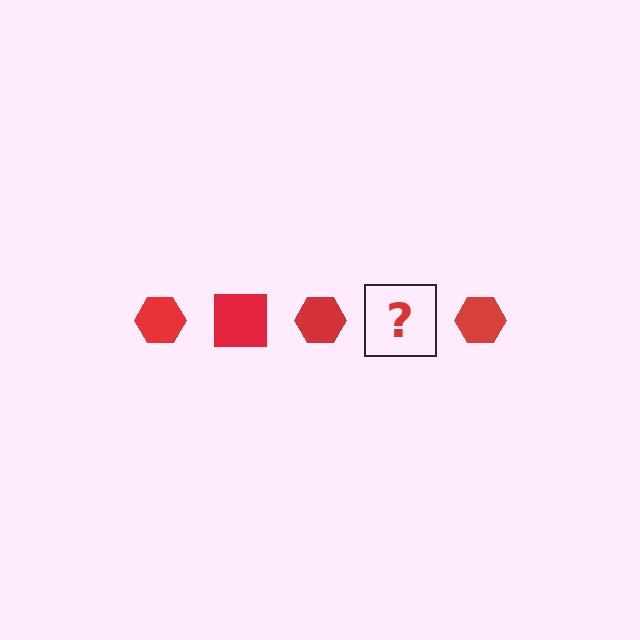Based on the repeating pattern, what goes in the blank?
The blank should be a red square.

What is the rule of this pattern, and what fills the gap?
The rule is that the pattern cycles through hexagon, square shapes in red. The gap should be filled with a red square.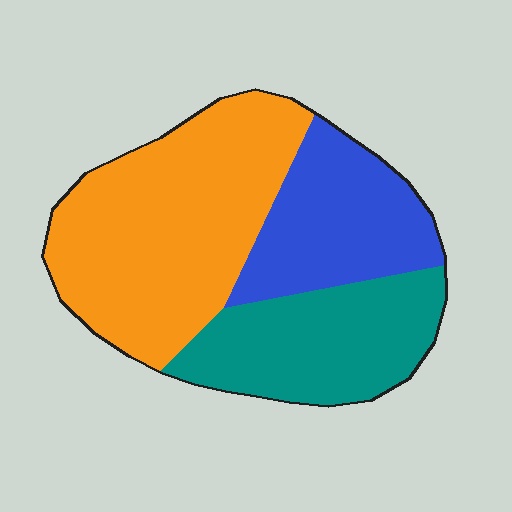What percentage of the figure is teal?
Teal takes up between a quarter and a half of the figure.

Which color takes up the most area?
Orange, at roughly 45%.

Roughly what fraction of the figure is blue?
Blue covers 25% of the figure.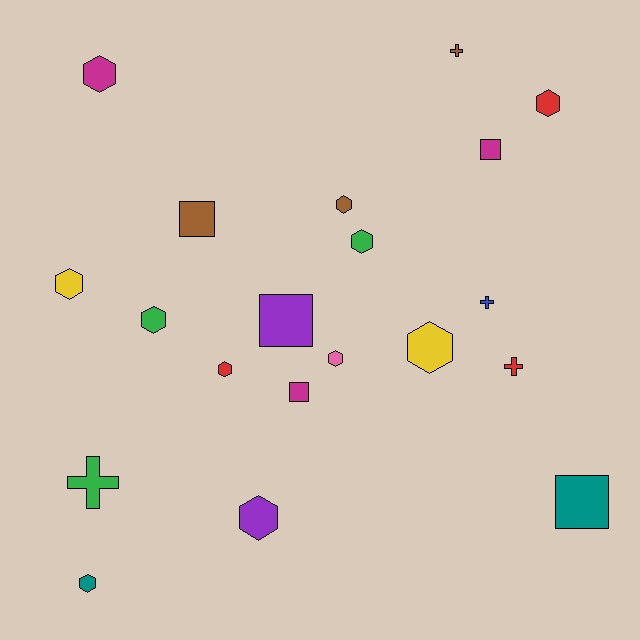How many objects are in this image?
There are 20 objects.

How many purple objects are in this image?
There are 2 purple objects.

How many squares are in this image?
There are 5 squares.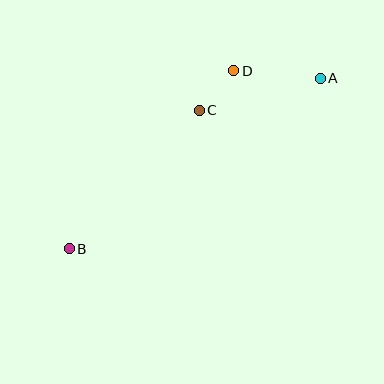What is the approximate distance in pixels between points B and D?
The distance between B and D is approximately 243 pixels.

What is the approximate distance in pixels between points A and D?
The distance between A and D is approximately 87 pixels.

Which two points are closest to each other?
Points C and D are closest to each other.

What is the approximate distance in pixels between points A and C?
The distance between A and C is approximately 125 pixels.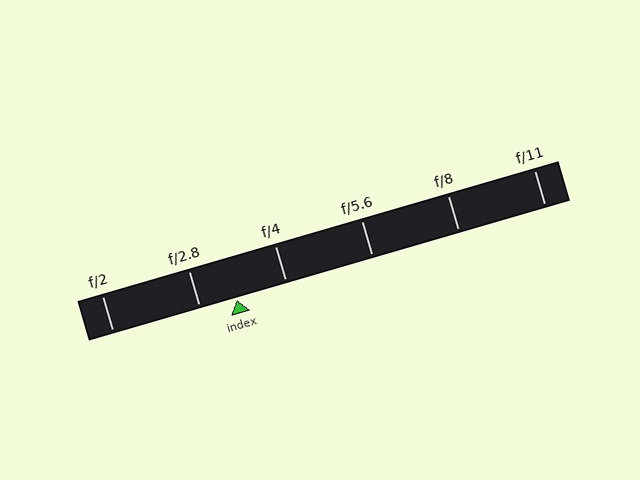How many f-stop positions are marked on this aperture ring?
There are 6 f-stop positions marked.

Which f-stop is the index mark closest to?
The index mark is closest to f/2.8.